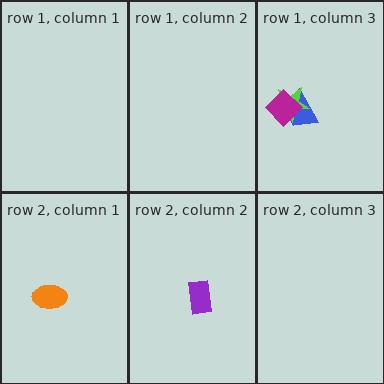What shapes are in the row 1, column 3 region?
The blue trapezoid, the lime star, the magenta diamond.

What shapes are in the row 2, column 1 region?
The orange ellipse.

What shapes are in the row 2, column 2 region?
The purple rectangle.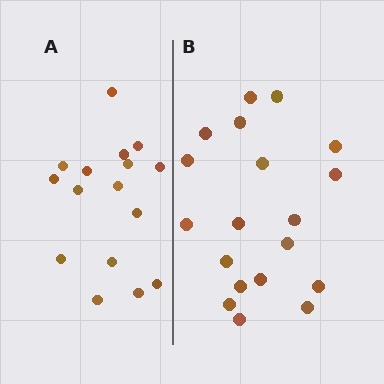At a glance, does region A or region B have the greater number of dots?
Region B (the right region) has more dots.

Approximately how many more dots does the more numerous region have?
Region B has just a few more — roughly 2 or 3 more dots than region A.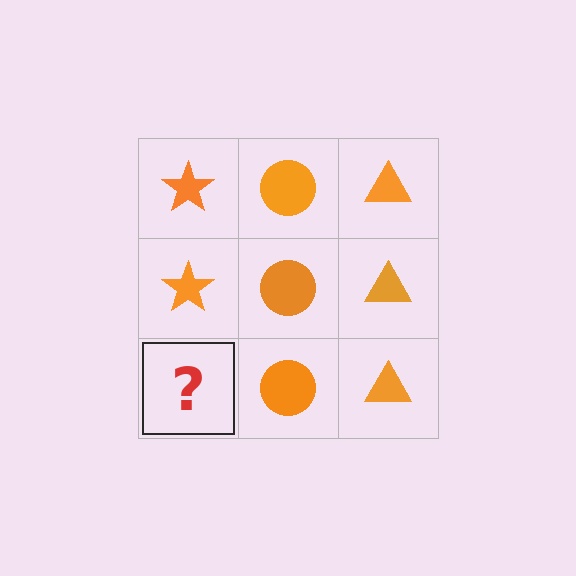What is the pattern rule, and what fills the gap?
The rule is that each column has a consistent shape. The gap should be filled with an orange star.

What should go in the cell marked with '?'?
The missing cell should contain an orange star.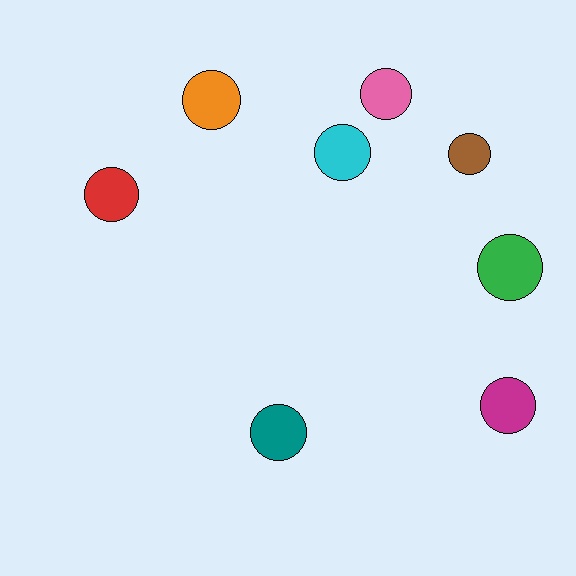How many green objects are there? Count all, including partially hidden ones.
There is 1 green object.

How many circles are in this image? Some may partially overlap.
There are 8 circles.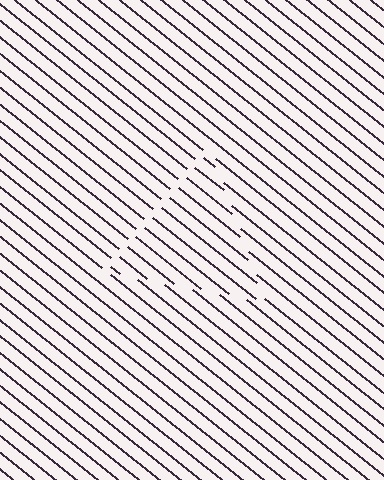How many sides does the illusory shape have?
3 sides — the line-ends trace a triangle.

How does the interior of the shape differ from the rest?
The interior of the shape contains the same grating, shifted by half a period — the contour is defined by the phase discontinuity where line-ends from the inner and outer gratings abut.